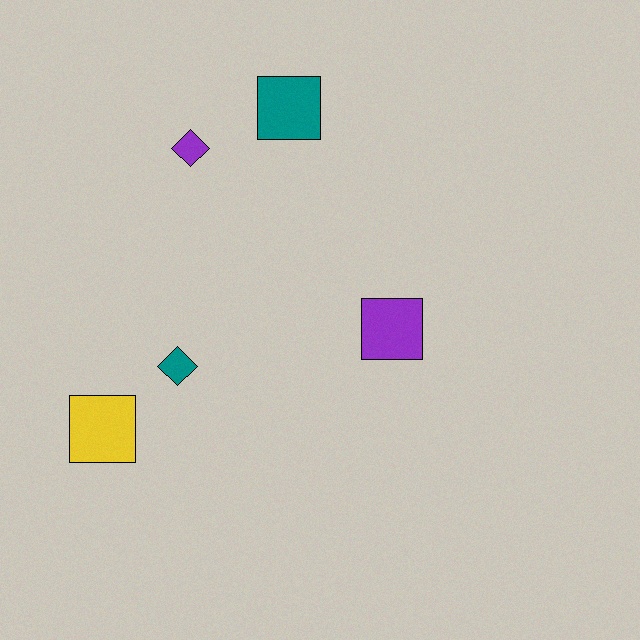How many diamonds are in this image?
There are 2 diamonds.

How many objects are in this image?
There are 5 objects.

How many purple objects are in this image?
There are 2 purple objects.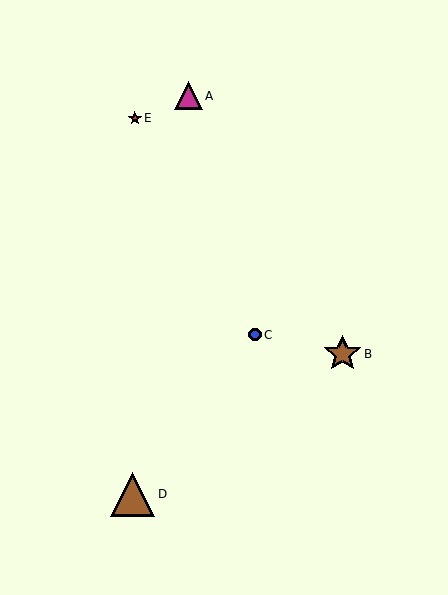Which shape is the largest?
The brown triangle (labeled D) is the largest.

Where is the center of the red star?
The center of the red star is at (135, 118).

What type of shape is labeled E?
Shape E is a red star.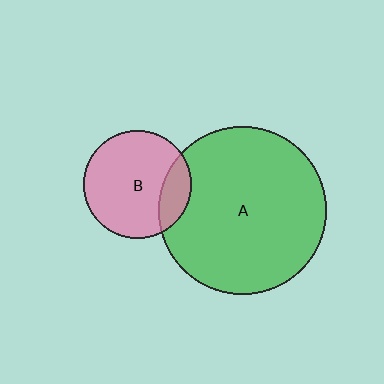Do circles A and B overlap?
Yes.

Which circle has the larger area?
Circle A (green).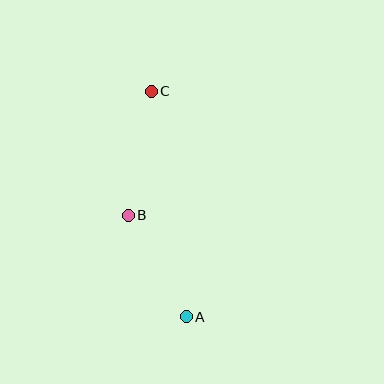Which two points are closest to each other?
Points A and B are closest to each other.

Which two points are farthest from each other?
Points A and C are farthest from each other.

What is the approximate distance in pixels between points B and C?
The distance between B and C is approximately 126 pixels.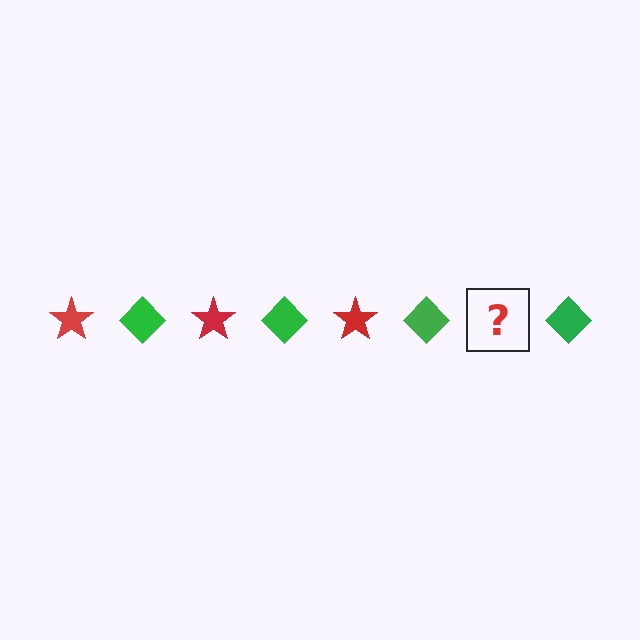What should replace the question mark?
The question mark should be replaced with a red star.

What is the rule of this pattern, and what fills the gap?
The rule is that the pattern alternates between red star and green diamond. The gap should be filled with a red star.